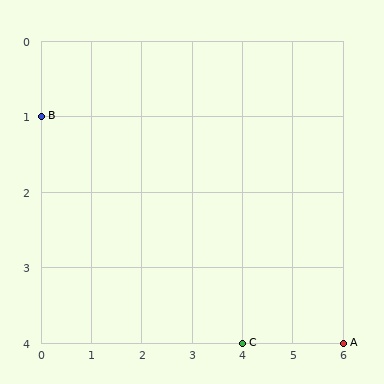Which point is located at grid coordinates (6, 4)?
Point A is at (6, 4).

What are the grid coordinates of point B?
Point B is at grid coordinates (0, 1).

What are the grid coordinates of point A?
Point A is at grid coordinates (6, 4).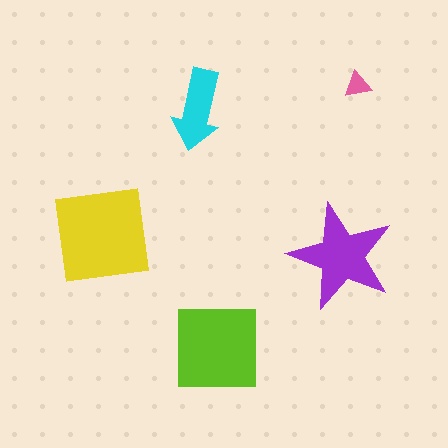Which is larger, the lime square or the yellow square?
The yellow square.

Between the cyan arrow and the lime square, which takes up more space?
The lime square.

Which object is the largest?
The yellow square.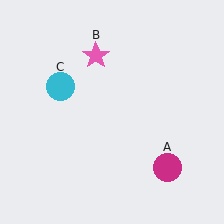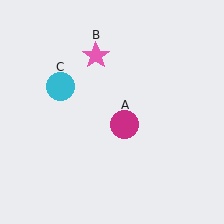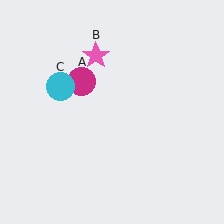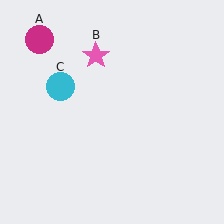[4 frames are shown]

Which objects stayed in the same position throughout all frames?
Pink star (object B) and cyan circle (object C) remained stationary.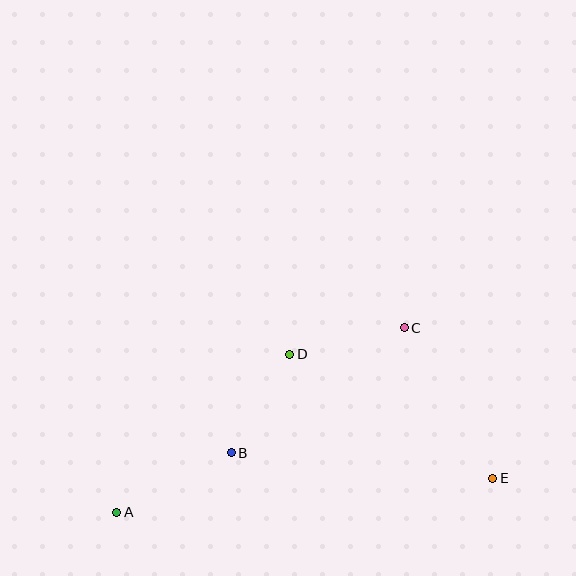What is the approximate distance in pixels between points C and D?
The distance between C and D is approximately 118 pixels.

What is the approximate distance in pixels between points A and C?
The distance between A and C is approximately 342 pixels.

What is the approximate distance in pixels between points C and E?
The distance between C and E is approximately 175 pixels.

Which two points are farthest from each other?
Points A and E are farthest from each other.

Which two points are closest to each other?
Points B and D are closest to each other.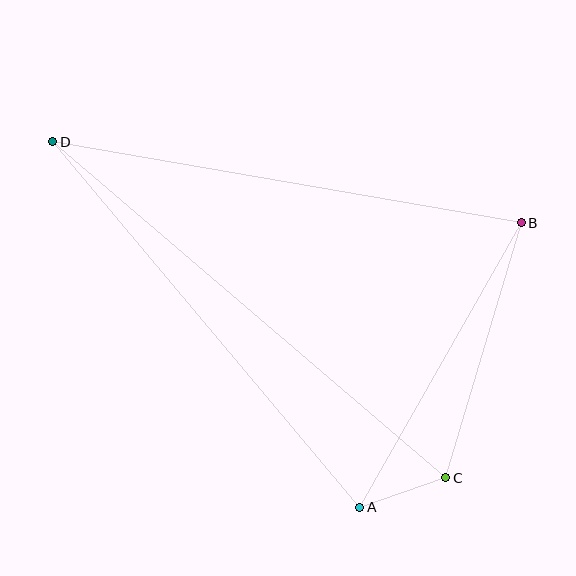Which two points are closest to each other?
Points A and C are closest to each other.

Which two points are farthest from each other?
Points C and D are farthest from each other.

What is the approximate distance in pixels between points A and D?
The distance between A and D is approximately 477 pixels.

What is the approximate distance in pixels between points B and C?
The distance between B and C is approximately 266 pixels.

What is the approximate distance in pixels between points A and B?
The distance between A and B is approximately 327 pixels.